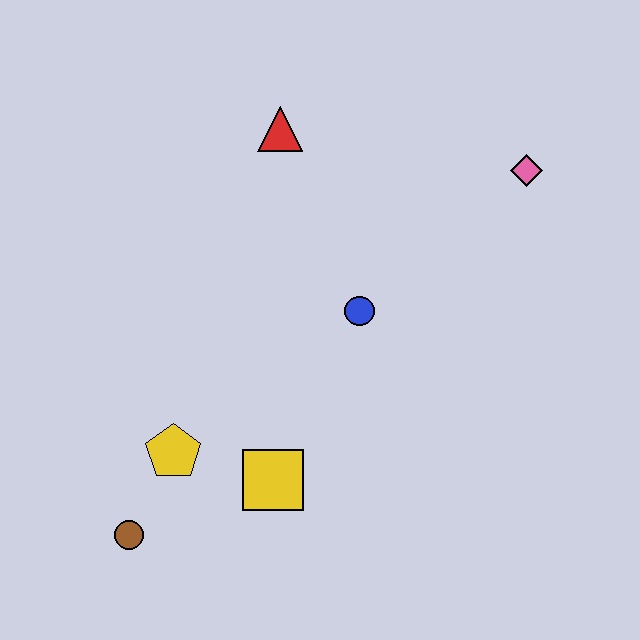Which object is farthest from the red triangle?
The brown circle is farthest from the red triangle.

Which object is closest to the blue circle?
The yellow square is closest to the blue circle.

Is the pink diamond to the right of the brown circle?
Yes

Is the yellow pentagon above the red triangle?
No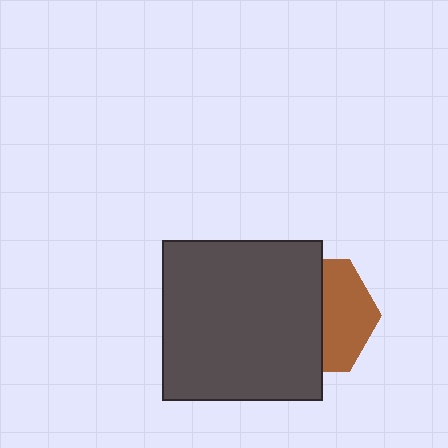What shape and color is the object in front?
The object in front is a dark gray square.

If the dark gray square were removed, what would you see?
You would see the complete brown hexagon.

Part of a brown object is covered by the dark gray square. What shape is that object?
It is a hexagon.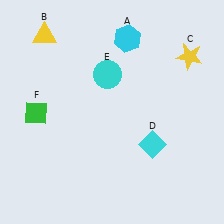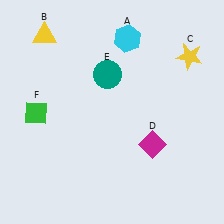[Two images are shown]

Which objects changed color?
D changed from cyan to magenta. E changed from cyan to teal.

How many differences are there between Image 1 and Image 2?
There are 2 differences between the two images.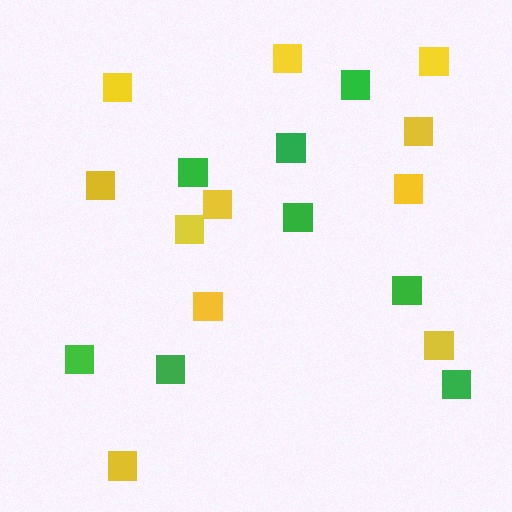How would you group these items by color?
There are 2 groups: one group of yellow squares (11) and one group of green squares (8).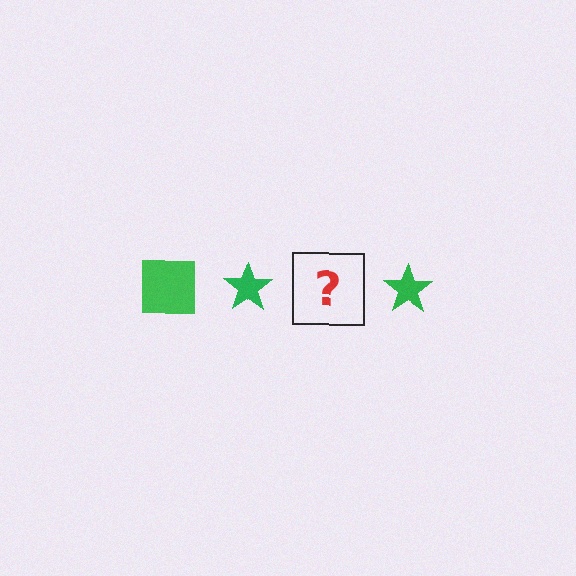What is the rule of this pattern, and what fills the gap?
The rule is that the pattern cycles through square, star shapes in green. The gap should be filled with a green square.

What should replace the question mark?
The question mark should be replaced with a green square.